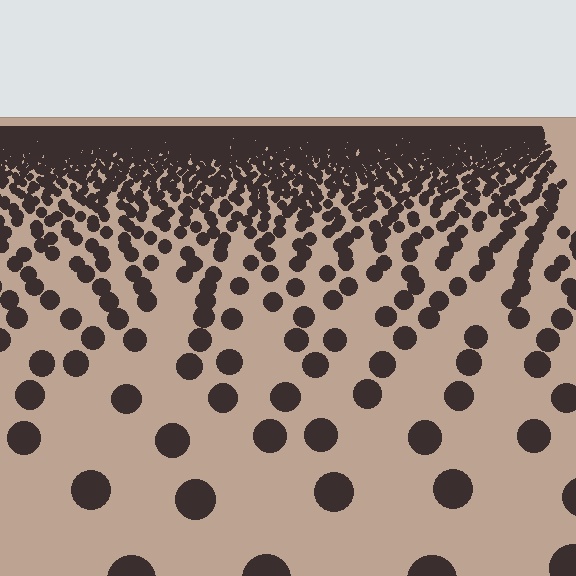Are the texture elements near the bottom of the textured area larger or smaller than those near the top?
Larger. Near the bottom, elements are closer to the viewer and appear at a bigger on-screen size.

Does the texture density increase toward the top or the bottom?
Density increases toward the top.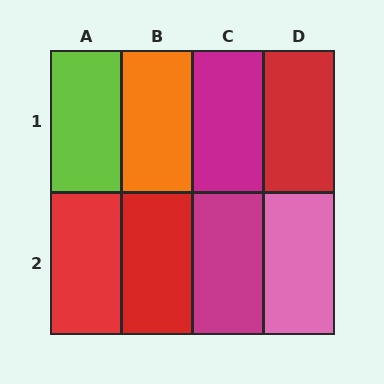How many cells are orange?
1 cell is orange.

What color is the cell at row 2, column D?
Pink.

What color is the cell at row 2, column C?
Magenta.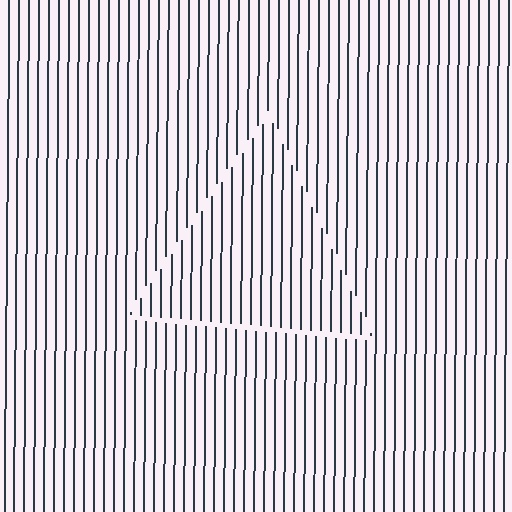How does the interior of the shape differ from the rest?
The interior of the shape contains the same grating, shifted by half a period — the contour is defined by the phase discontinuity where line-ends from the inner and outer gratings abut.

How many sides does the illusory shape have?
3 sides — the line-ends trace a triangle.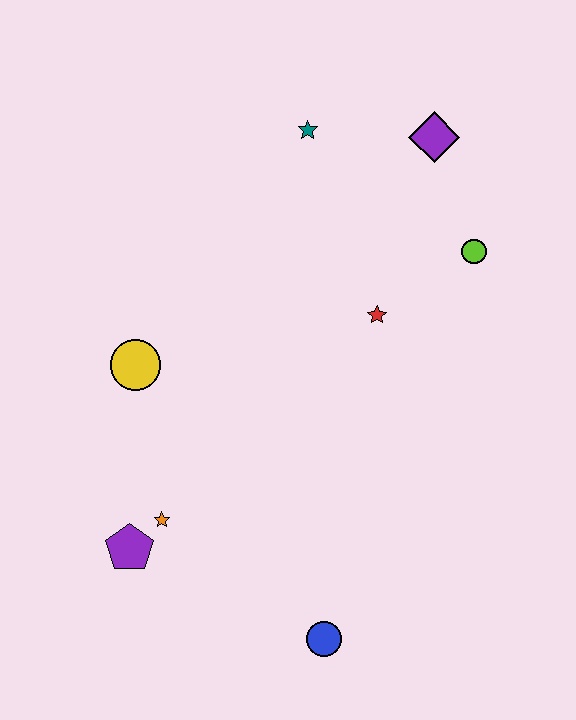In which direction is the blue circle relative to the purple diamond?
The blue circle is below the purple diamond.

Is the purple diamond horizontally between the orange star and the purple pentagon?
No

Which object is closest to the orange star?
The purple pentagon is closest to the orange star.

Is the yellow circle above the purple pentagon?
Yes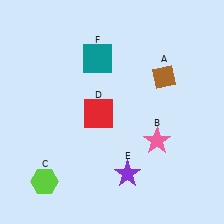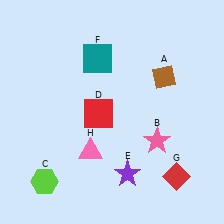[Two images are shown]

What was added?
A red diamond (G), a pink triangle (H) were added in Image 2.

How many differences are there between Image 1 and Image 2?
There are 2 differences between the two images.